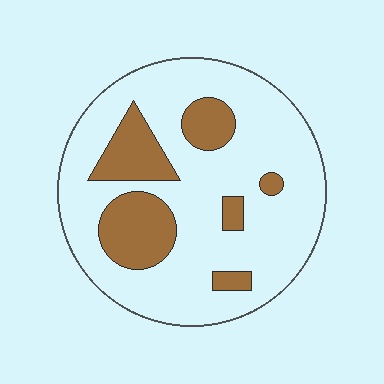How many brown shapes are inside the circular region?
6.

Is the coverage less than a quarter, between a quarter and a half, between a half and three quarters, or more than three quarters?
Less than a quarter.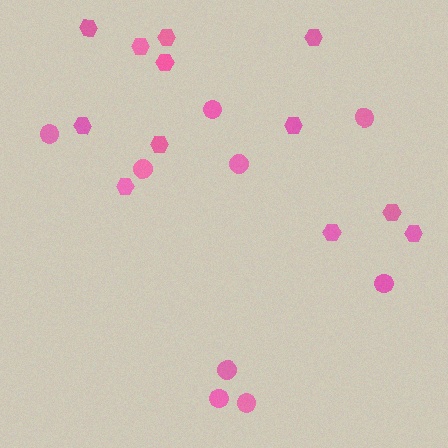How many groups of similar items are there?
There are 2 groups: one group of hexagons (12) and one group of circles (9).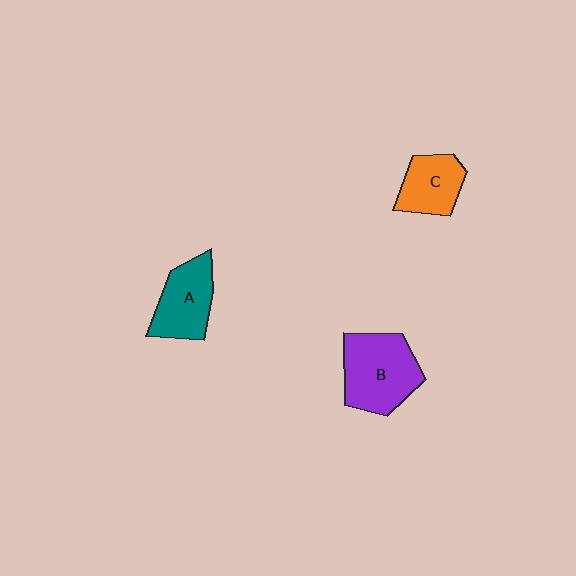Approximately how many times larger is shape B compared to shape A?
Approximately 1.3 times.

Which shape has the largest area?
Shape B (purple).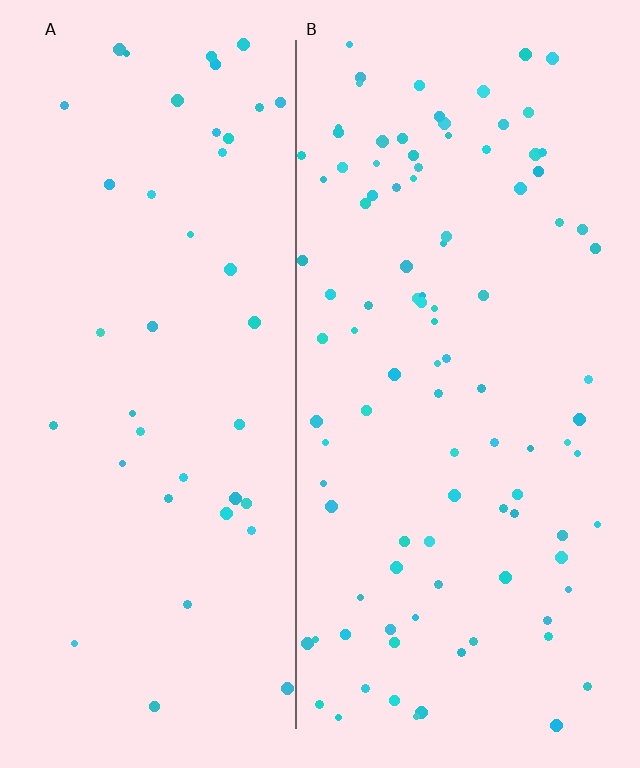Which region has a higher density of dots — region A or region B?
B (the right).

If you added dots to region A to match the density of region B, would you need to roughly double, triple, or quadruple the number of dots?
Approximately double.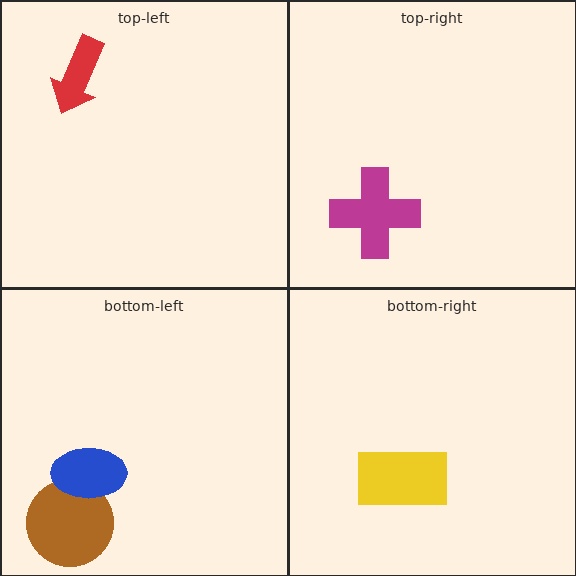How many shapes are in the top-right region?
1.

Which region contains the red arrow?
The top-left region.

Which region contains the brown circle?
The bottom-left region.